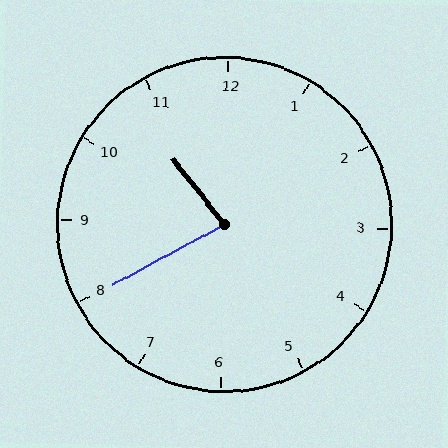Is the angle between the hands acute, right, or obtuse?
It is acute.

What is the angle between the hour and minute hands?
Approximately 80 degrees.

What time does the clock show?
10:40.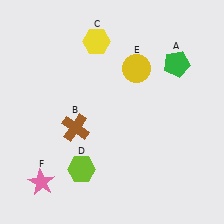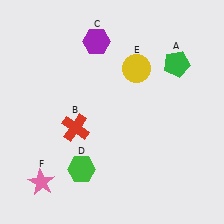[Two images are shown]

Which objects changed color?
B changed from brown to red. C changed from yellow to purple. D changed from lime to green.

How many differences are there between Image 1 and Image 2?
There are 3 differences between the two images.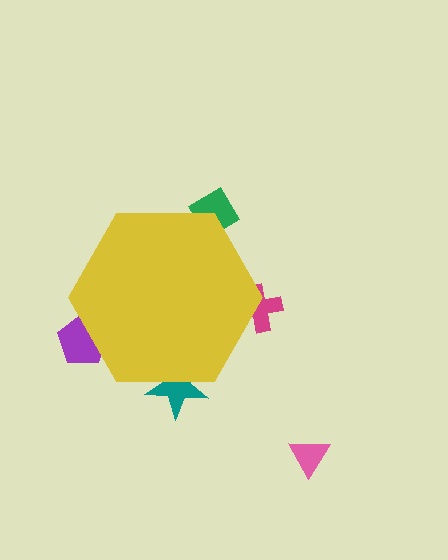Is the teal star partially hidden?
Yes, the teal star is partially hidden behind the yellow hexagon.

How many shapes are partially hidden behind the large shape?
4 shapes are partially hidden.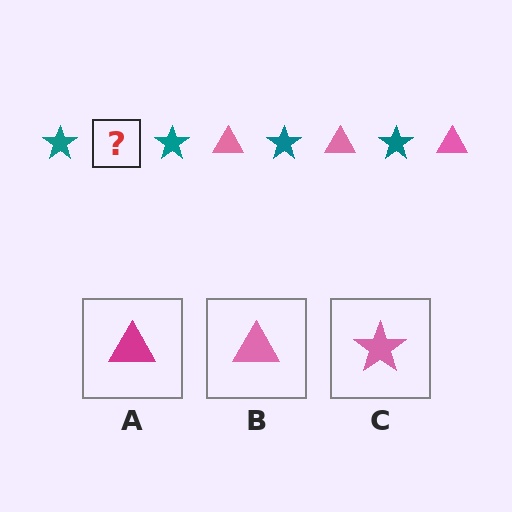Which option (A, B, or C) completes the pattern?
B.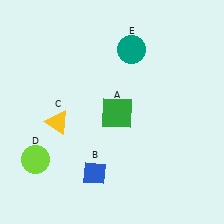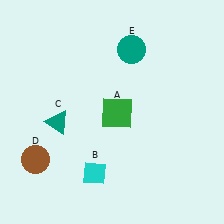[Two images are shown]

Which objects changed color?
B changed from blue to cyan. C changed from yellow to teal. D changed from lime to brown.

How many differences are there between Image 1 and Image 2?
There are 3 differences between the two images.